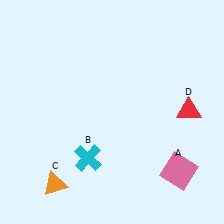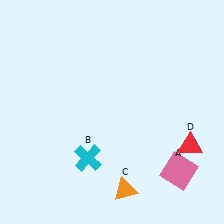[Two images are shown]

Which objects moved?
The objects that moved are: the orange triangle (C), the red triangle (D).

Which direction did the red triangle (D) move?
The red triangle (D) moved down.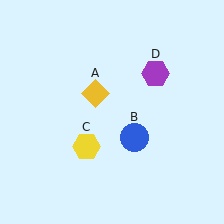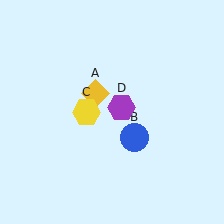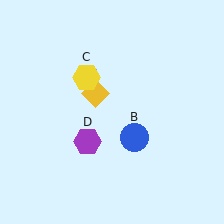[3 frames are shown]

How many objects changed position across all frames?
2 objects changed position: yellow hexagon (object C), purple hexagon (object D).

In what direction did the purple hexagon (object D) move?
The purple hexagon (object D) moved down and to the left.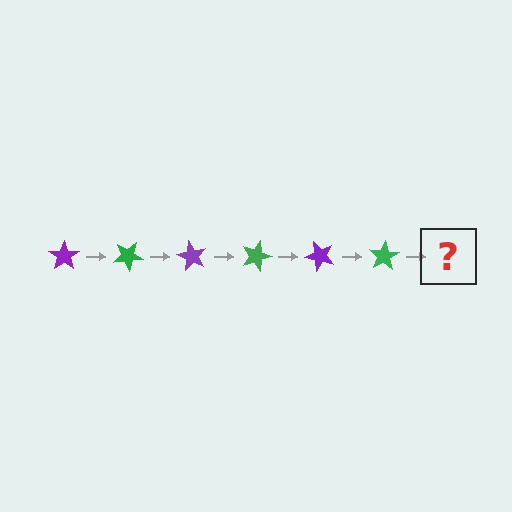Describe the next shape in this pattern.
It should be a purple star, rotated 180 degrees from the start.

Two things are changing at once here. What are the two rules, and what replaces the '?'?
The two rules are that it rotates 30 degrees each step and the color cycles through purple and green. The '?' should be a purple star, rotated 180 degrees from the start.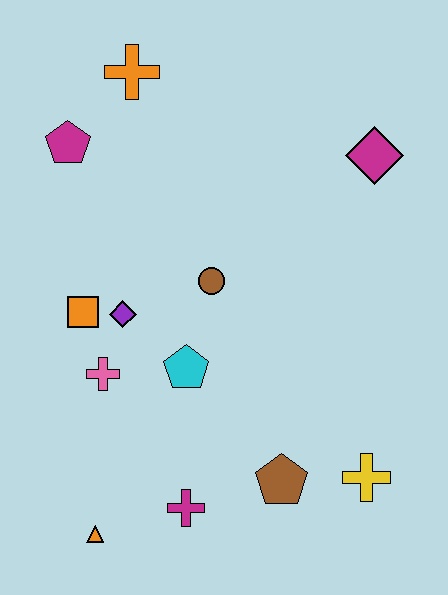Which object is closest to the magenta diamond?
The brown circle is closest to the magenta diamond.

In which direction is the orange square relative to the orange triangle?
The orange square is above the orange triangle.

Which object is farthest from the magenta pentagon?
The yellow cross is farthest from the magenta pentagon.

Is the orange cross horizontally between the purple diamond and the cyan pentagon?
Yes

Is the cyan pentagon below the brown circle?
Yes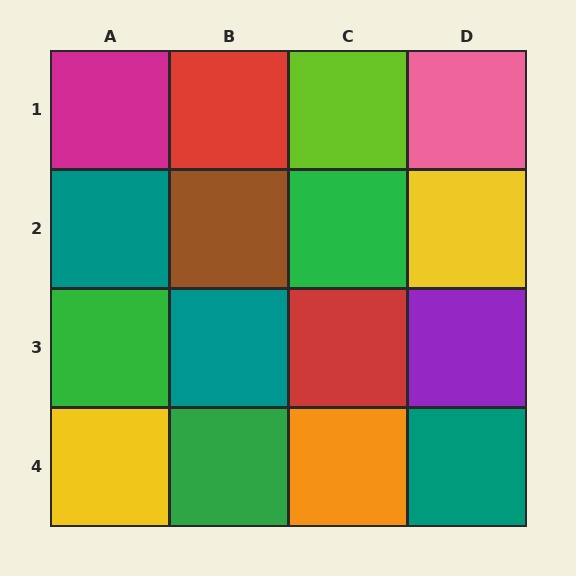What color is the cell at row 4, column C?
Orange.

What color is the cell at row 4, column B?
Green.